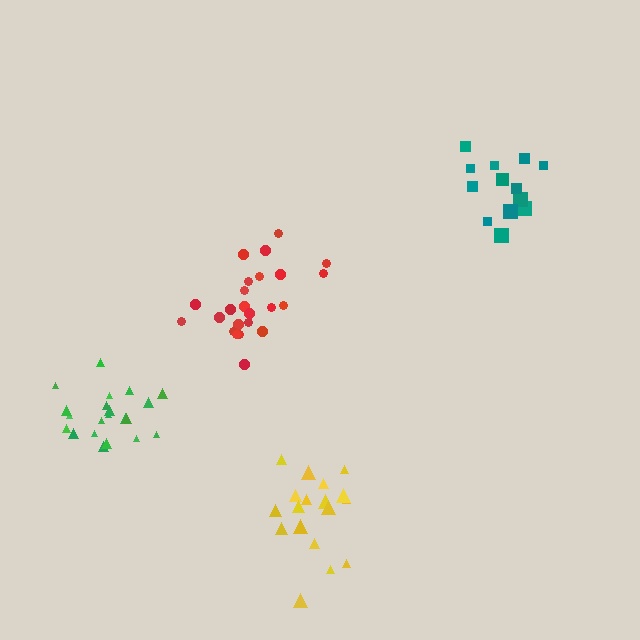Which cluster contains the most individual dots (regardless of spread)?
Red (24).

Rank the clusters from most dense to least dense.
green, red, teal, yellow.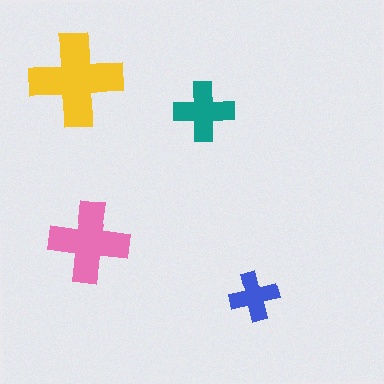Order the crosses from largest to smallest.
the yellow one, the pink one, the teal one, the blue one.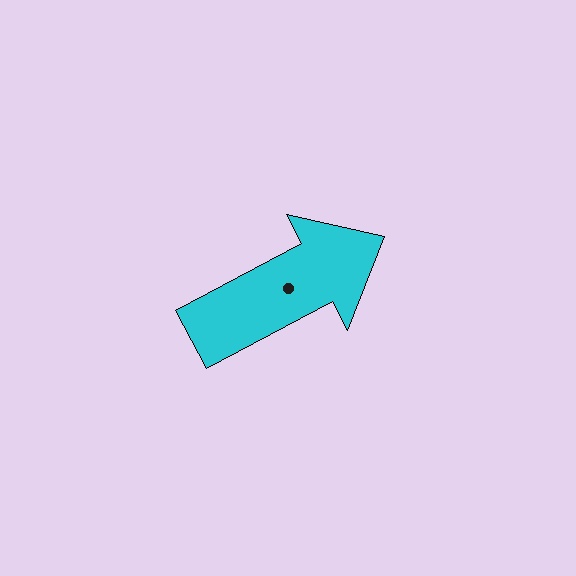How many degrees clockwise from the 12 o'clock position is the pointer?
Approximately 62 degrees.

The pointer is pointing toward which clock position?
Roughly 2 o'clock.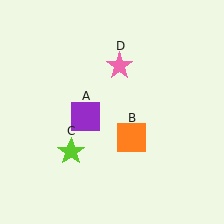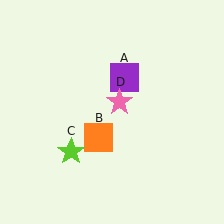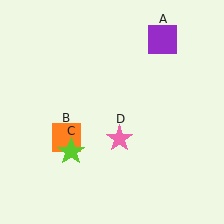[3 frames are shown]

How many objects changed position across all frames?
3 objects changed position: purple square (object A), orange square (object B), pink star (object D).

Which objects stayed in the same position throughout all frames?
Lime star (object C) remained stationary.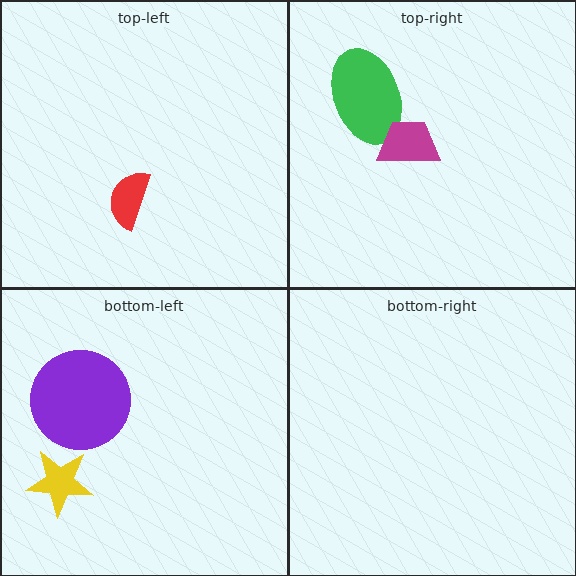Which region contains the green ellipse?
The top-right region.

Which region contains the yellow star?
The bottom-left region.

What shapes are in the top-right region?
The green ellipse, the magenta trapezoid.